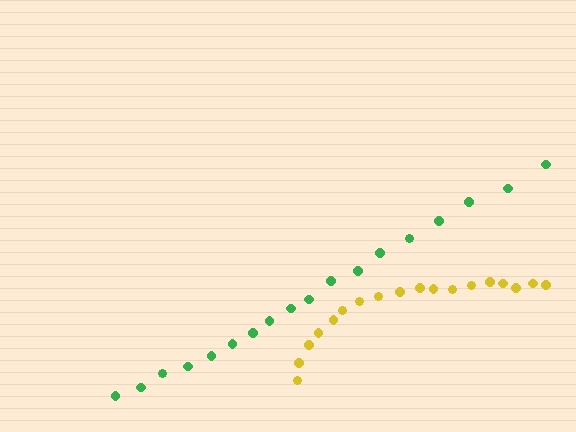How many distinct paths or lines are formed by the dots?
There are 2 distinct paths.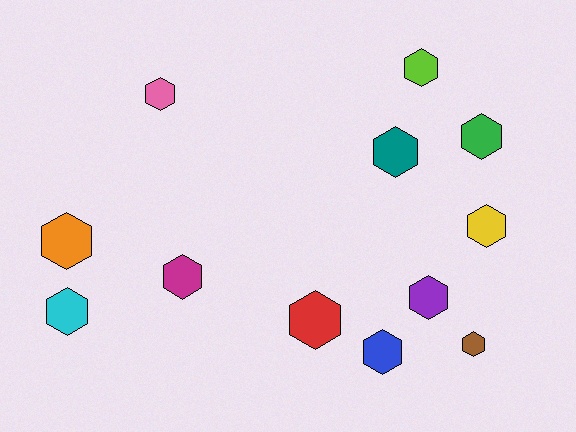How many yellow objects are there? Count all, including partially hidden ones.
There is 1 yellow object.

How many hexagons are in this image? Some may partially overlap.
There are 12 hexagons.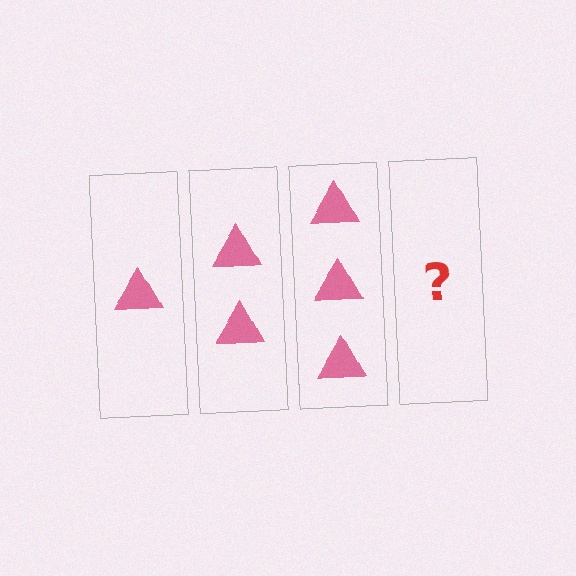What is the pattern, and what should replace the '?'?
The pattern is that each step adds one more triangle. The '?' should be 4 triangles.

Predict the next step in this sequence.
The next step is 4 triangles.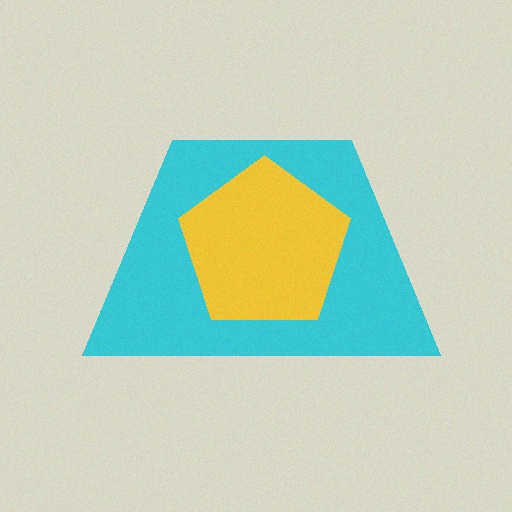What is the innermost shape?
The yellow pentagon.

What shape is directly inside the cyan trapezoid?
The yellow pentagon.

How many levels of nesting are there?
2.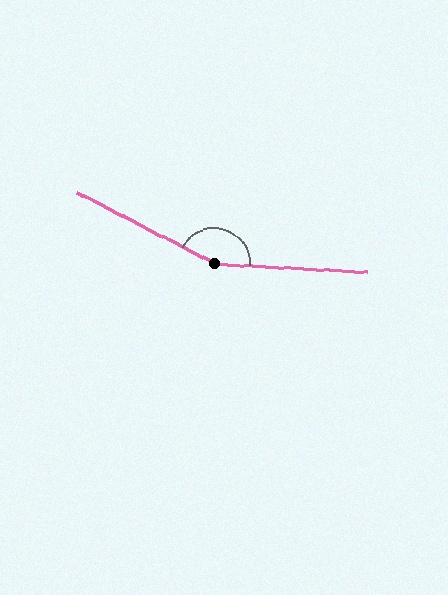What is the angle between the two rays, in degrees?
Approximately 155 degrees.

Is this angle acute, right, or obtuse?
It is obtuse.